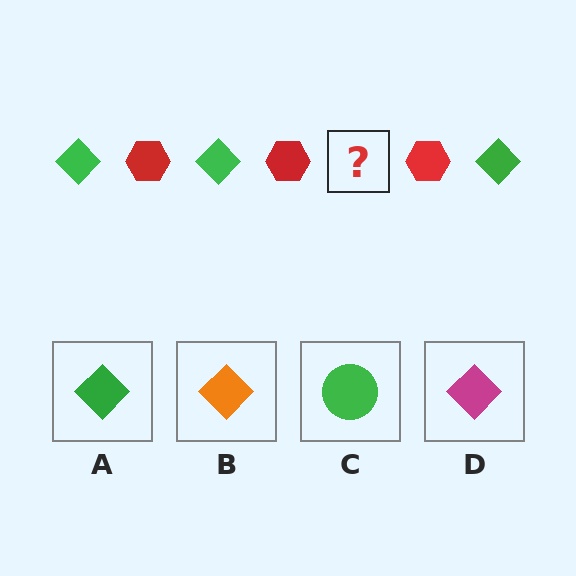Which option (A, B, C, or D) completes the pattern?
A.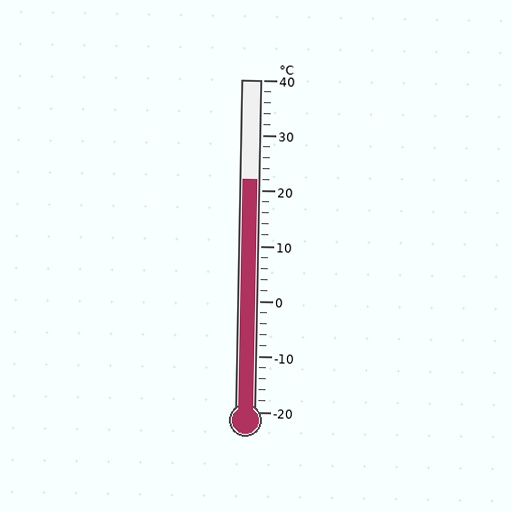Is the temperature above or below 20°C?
The temperature is above 20°C.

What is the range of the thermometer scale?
The thermometer scale ranges from -20°C to 40°C.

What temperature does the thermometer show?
The thermometer shows approximately 22°C.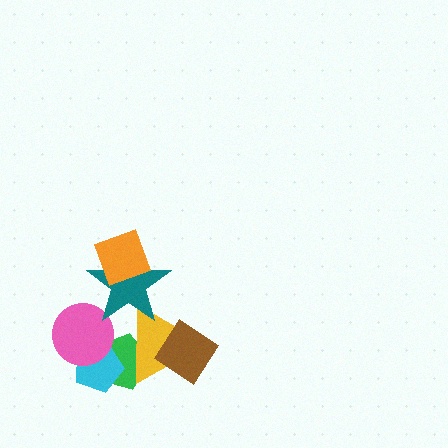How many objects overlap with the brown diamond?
1 object overlaps with the brown diamond.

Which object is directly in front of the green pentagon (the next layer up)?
The yellow triangle is directly in front of the green pentagon.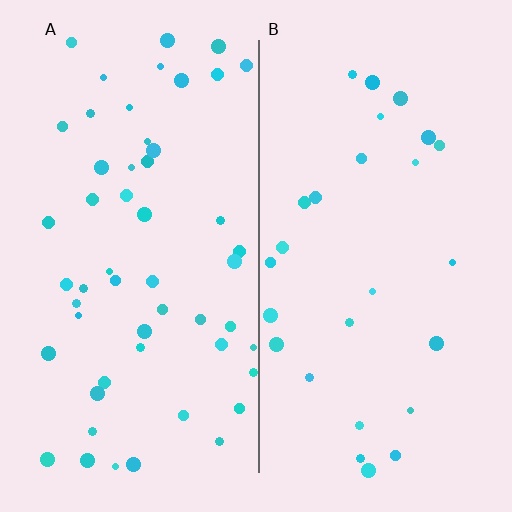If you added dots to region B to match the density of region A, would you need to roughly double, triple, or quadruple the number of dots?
Approximately double.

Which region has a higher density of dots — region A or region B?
A (the left).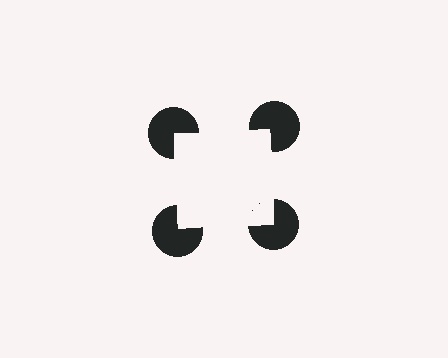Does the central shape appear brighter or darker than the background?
It typically appears slightly brighter than the background, even though no actual brightness change is drawn.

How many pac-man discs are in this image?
There are 4 — one at each vertex of the illusory square.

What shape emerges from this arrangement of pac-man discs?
An illusory square — its edges are inferred from the aligned wedge cuts in the pac-man discs, not physically drawn.